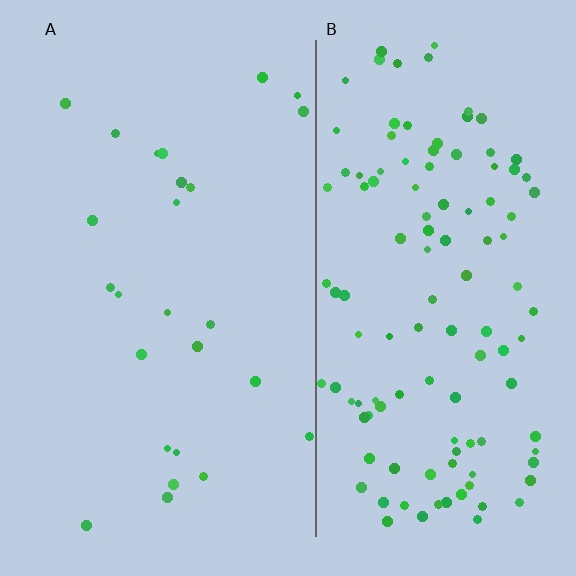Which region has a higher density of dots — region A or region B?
B (the right).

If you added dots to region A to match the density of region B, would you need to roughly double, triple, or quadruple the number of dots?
Approximately quadruple.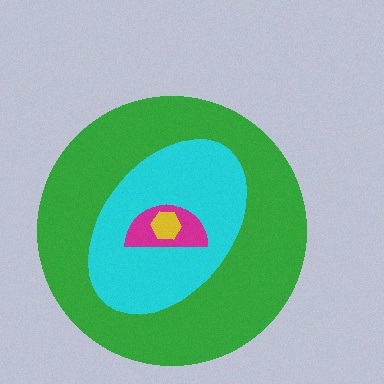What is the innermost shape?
The yellow hexagon.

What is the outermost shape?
The green circle.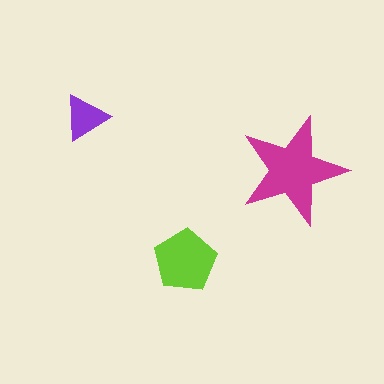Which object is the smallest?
The purple triangle.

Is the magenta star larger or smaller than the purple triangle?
Larger.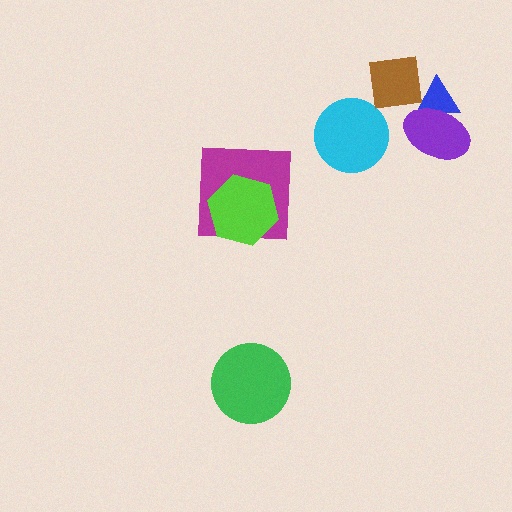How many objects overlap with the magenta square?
1 object overlaps with the magenta square.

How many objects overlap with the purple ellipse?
1 object overlaps with the purple ellipse.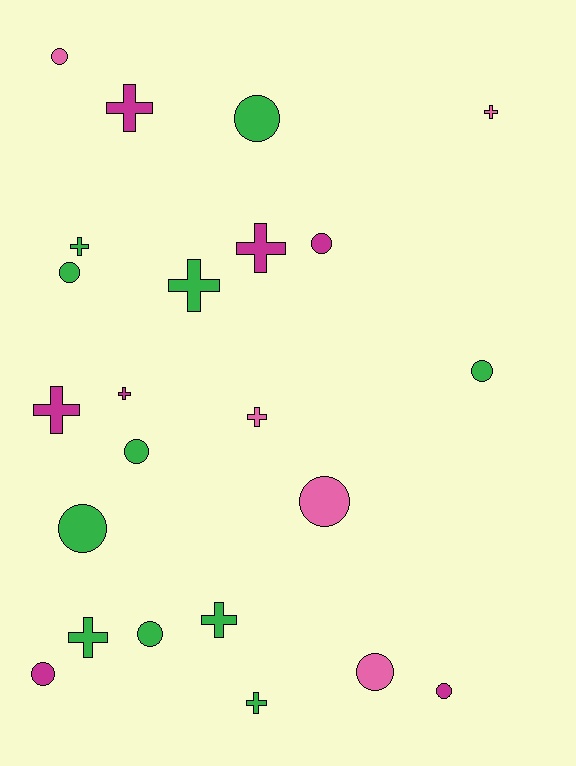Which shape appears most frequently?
Circle, with 12 objects.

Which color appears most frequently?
Green, with 11 objects.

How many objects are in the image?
There are 23 objects.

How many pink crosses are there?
There are 2 pink crosses.